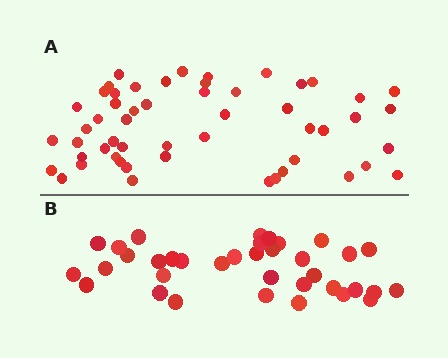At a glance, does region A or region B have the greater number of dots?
Region A (the top region) has more dots.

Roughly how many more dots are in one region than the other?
Region A has approximately 15 more dots than region B.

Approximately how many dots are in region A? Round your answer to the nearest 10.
About 50 dots. (The exact count is 53, which rounds to 50.)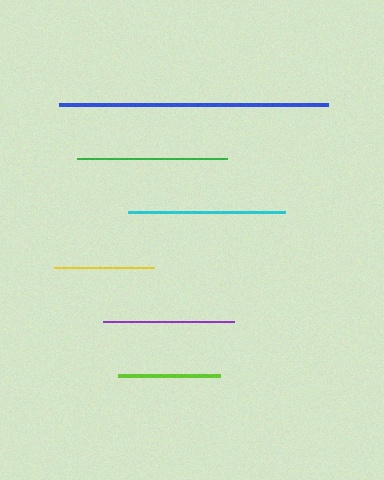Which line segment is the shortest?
The yellow line is the shortest at approximately 99 pixels.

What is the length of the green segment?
The green segment is approximately 151 pixels long.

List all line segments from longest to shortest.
From longest to shortest: blue, cyan, green, purple, lime, yellow.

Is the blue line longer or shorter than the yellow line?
The blue line is longer than the yellow line.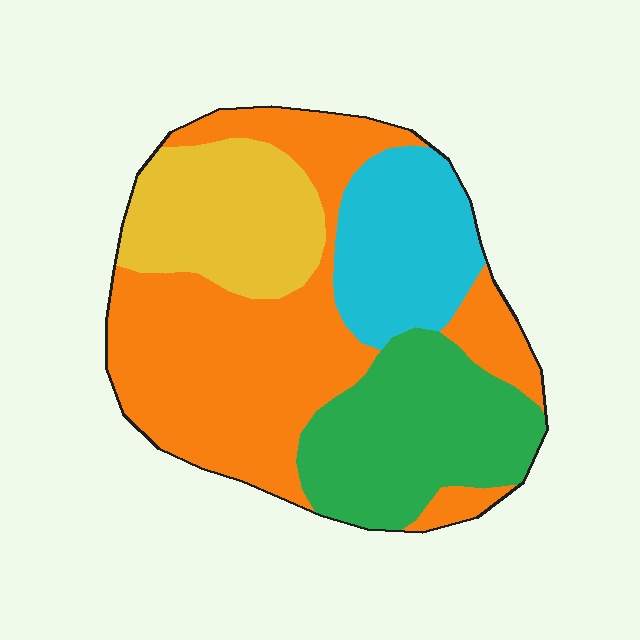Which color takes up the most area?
Orange, at roughly 45%.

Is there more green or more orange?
Orange.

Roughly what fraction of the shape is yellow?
Yellow takes up about one sixth (1/6) of the shape.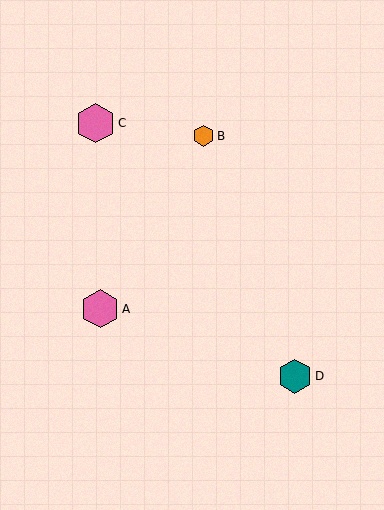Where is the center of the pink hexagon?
The center of the pink hexagon is at (100, 309).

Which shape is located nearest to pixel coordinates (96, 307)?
The pink hexagon (labeled A) at (100, 309) is nearest to that location.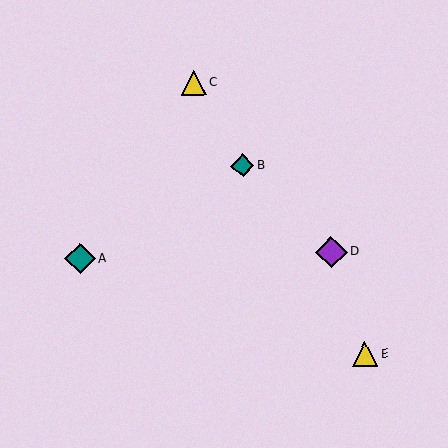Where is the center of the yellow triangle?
The center of the yellow triangle is at (365, 354).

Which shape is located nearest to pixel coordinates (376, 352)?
The yellow triangle (labeled E) at (365, 354) is nearest to that location.